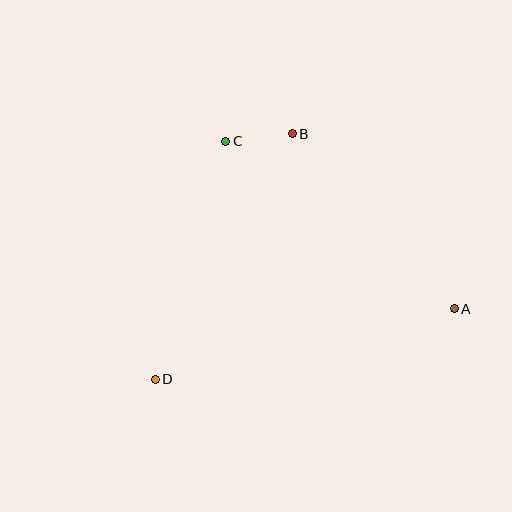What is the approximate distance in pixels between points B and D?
The distance between B and D is approximately 281 pixels.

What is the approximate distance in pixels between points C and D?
The distance between C and D is approximately 248 pixels.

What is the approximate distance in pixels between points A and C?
The distance between A and C is approximately 284 pixels.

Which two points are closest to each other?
Points B and C are closest to each other.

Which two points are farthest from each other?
Points A and D are farthest from each other.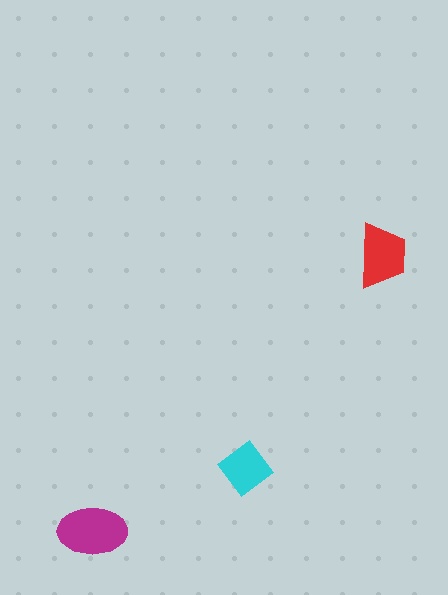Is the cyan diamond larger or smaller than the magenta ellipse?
Smaller.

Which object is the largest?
The magenta ellipse.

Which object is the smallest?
The cyan diamond.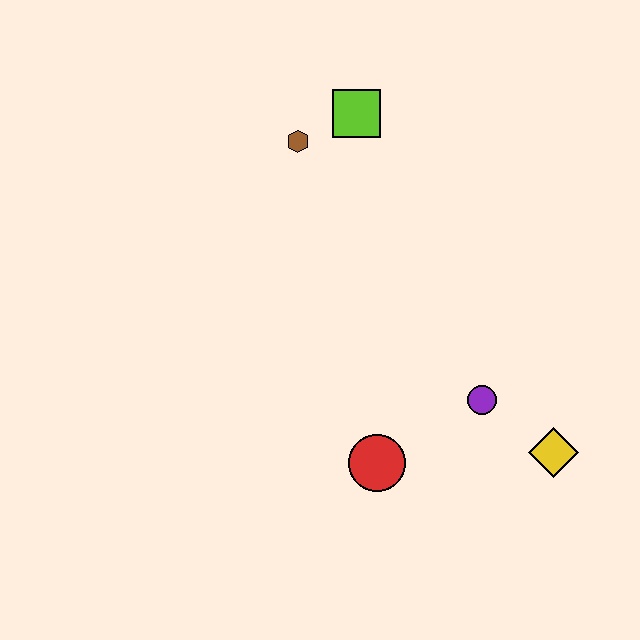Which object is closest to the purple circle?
The yellow diamond is closest to the purple circle.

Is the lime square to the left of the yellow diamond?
Yes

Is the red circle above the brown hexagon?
No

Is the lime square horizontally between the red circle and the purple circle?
No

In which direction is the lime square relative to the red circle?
The lime square is above the red circle.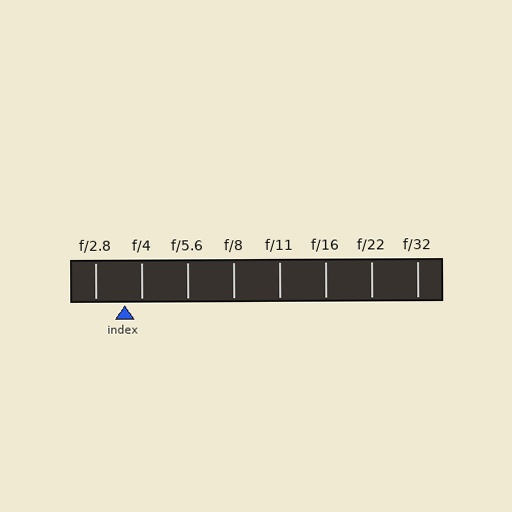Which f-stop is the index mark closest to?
The index mark is closest to f/4.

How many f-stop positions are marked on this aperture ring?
There are 8 f-stop positions marked.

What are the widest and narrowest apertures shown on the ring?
The widest aperture shown is f/2.8 and the narrowest is f/32.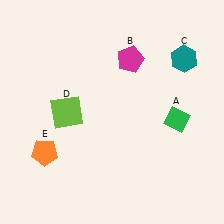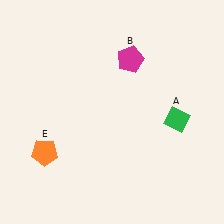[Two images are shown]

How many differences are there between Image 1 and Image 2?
There are 2 differences between the two images.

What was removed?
The lime square (D), the teal hexagon (C) were removed in Image 2.